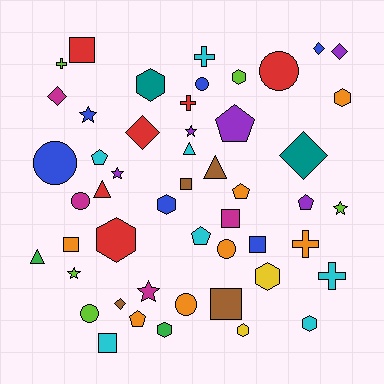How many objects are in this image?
There are 50 objects.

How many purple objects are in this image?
There are 5 purple objects.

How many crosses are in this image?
There are 5 crosses.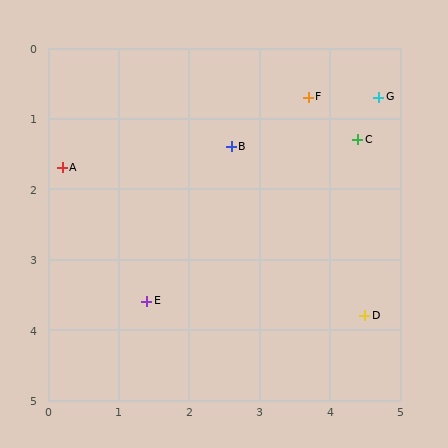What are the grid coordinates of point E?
Point E is at approximately (1.4, 3.6).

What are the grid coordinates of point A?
Point A is at approximately (0.2, 1.7).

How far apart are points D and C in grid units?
Points D and C are about 2.5 grid units apart.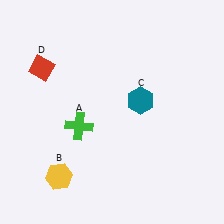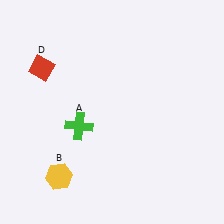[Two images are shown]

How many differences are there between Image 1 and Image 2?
There is 1 difference between the two images.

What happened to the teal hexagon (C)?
The teal hexagon (C) was removed in Image 2. It was in the top-right area of Image 1.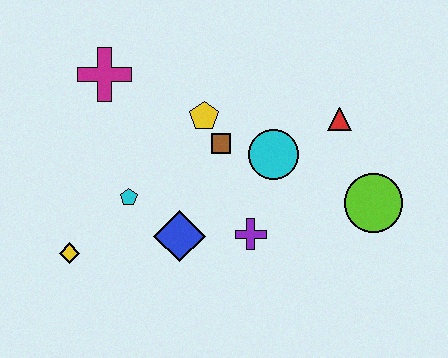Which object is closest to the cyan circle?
The brown square is closest to the cyan circle.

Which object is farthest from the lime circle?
The yellow diamond is farthest from the lime circle.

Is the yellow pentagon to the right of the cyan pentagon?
Yes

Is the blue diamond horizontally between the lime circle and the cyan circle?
No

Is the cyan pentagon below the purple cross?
No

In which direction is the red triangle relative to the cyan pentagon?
The red triangle is to the right of the cyan pentagon.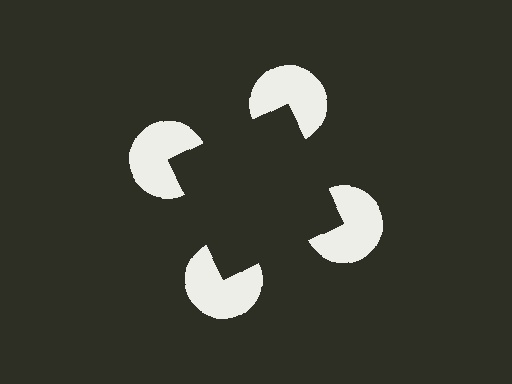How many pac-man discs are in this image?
There are 4 — one at each vertex of the illusory square.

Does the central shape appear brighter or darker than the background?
It typically appears slightly darker than the background, even though no actual brightness change is drawn.